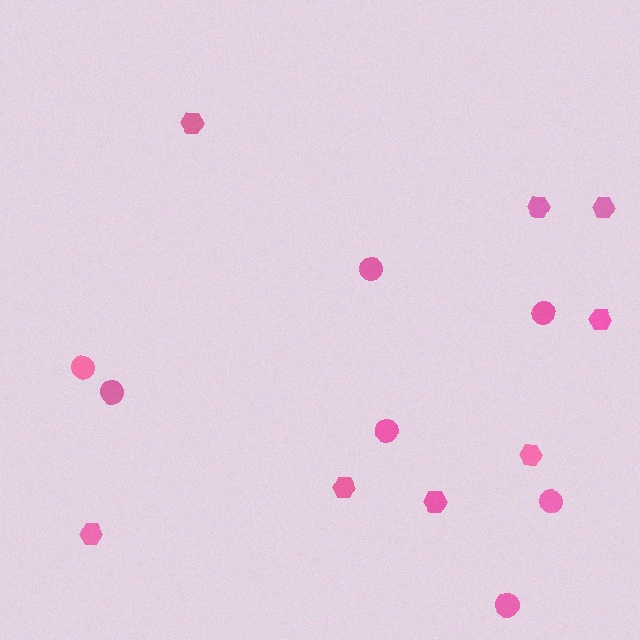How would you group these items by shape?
There are 2 groups: one group of circles (7) and one group of hexagons (8).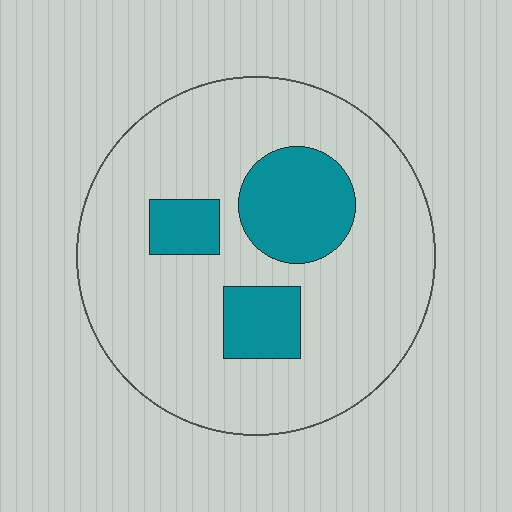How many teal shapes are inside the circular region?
3.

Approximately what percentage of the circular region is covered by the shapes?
Approximately 20%.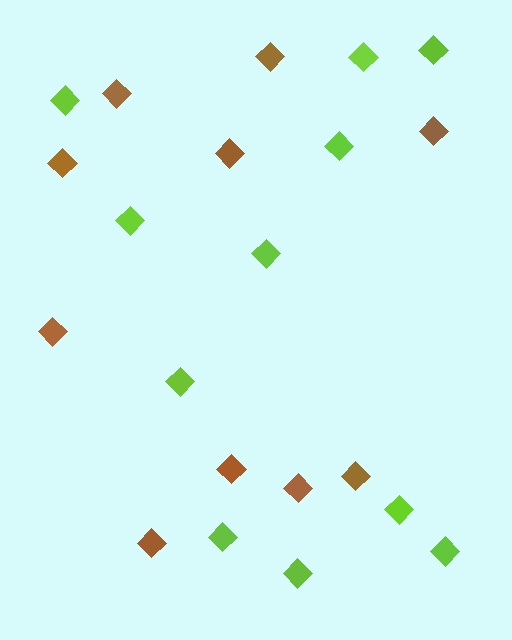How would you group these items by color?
There are 2 groups: one group of brown diamonds (10) and one group of lime diamonds (11).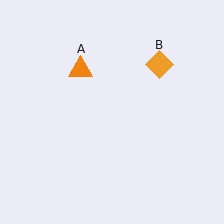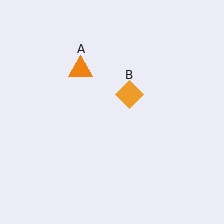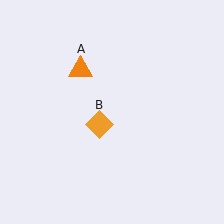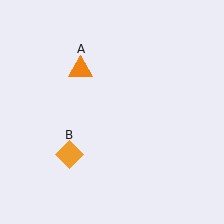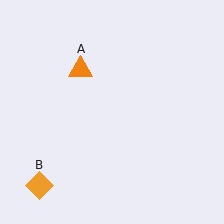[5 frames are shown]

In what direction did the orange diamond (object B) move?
The orange diamond (object B) moved down and to the left.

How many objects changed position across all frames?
1 object changed position: orange diamond (object B).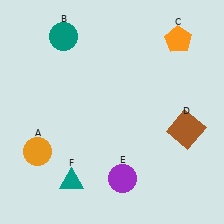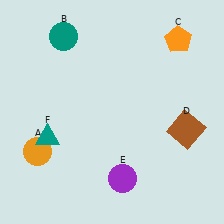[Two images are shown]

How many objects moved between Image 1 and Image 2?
1 object moved between the two images.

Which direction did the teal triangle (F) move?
The teal triangle (F) moved up.